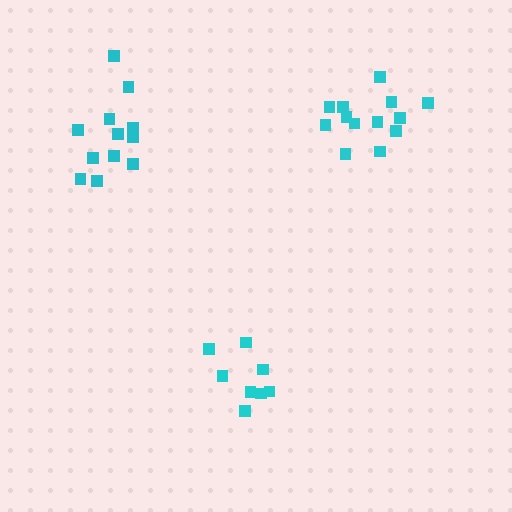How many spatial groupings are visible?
There are 3 spatial groupings.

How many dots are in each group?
Group 1: 12 dots, Group 2: 13 dots, Group 3: 8 dots (33 total).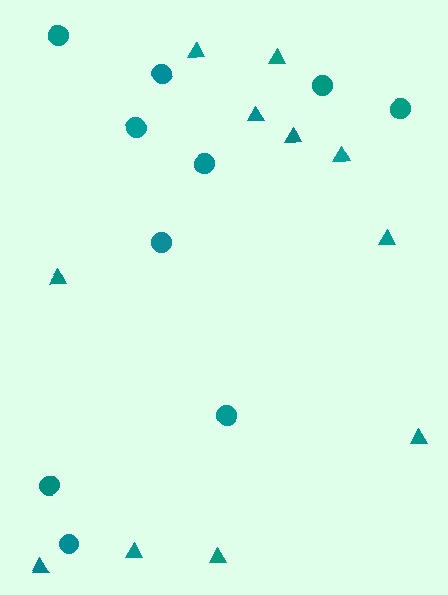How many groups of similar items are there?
There are 2 groups: one group of triangles (11) and one group of circles (10).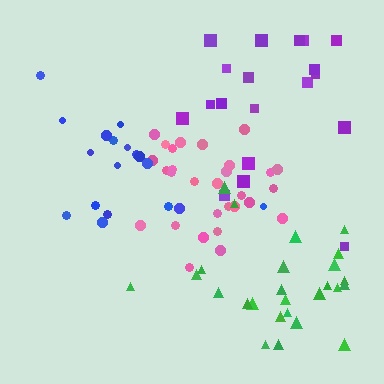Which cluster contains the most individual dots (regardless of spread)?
Pink (30).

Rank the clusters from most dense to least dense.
pink, blue, green, purple.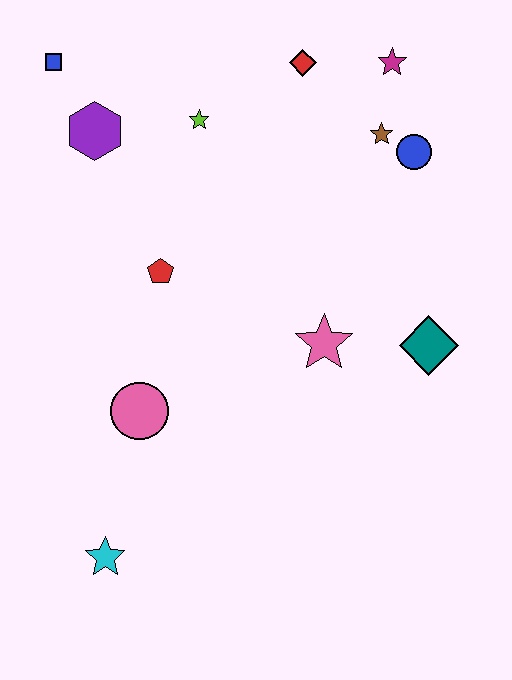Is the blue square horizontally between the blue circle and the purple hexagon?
No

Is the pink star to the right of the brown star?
No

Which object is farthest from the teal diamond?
The blue square is farthest from the teal diamond.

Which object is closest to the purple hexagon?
The blue square is closest to the purple hexagon.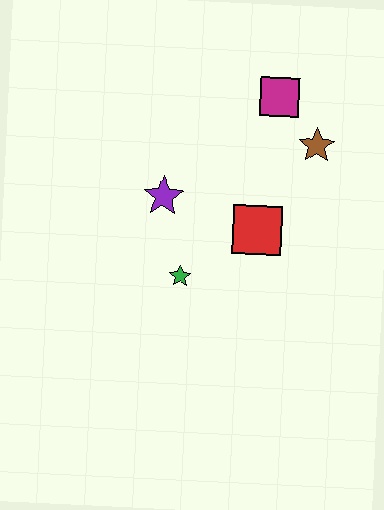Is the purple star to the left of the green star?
Yes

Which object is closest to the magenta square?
The brown star is closest to the magenta square.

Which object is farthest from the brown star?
The green star is farthest from the brown star.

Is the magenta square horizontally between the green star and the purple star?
No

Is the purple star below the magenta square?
Yes